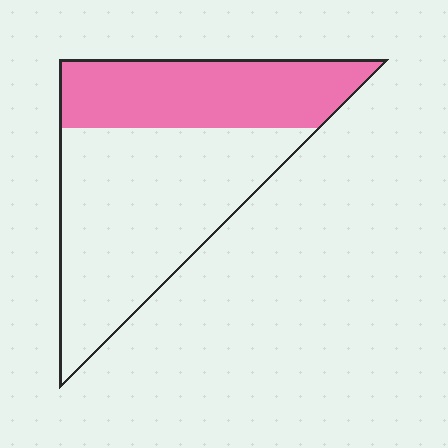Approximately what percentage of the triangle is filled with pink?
Approximately 35%.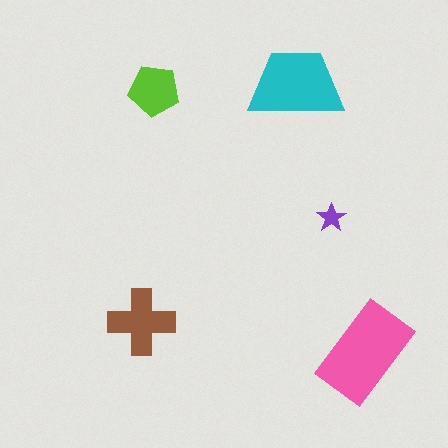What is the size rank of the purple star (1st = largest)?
5th.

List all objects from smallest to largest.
The purple star, the lime pentagon, the brown cross, the cyan trapezoid, the pink rectangle.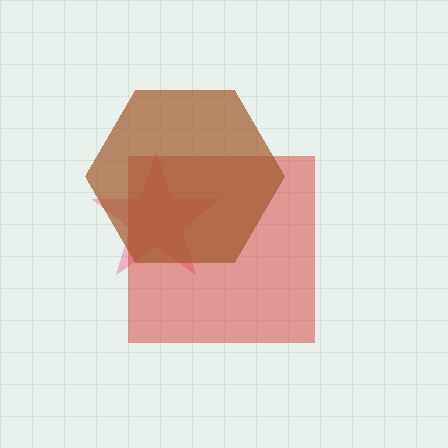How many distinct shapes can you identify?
There are 3 distinct shapes: a pink star, a red square, a brown hexagon.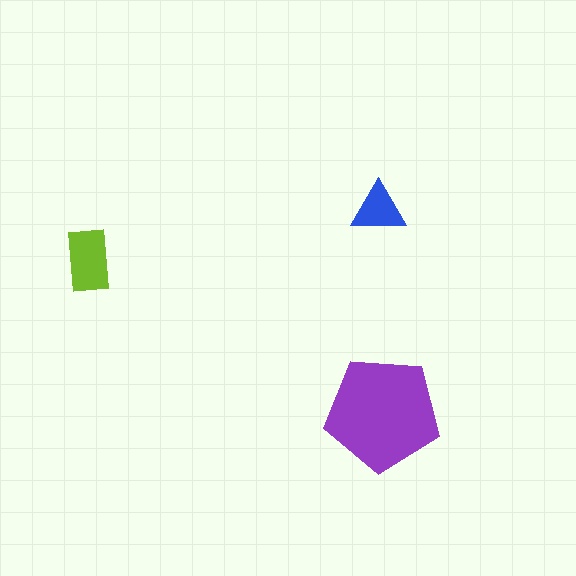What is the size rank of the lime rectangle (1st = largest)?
2nd.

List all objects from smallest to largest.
The blue triangle, the lime rectangle, the purple pentagon.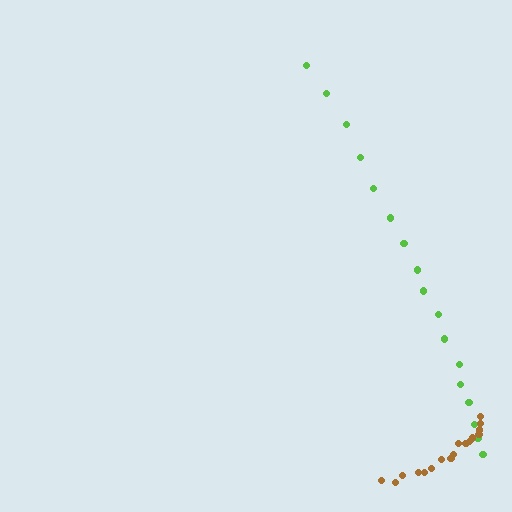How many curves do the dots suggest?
There are 2 distinct paths.